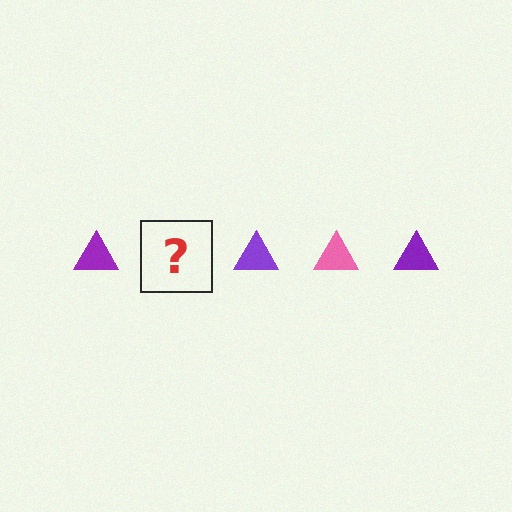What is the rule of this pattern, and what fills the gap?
The rule is that the pattern cycles through purple, pink triangles. The gap should be filled with a pink triangle.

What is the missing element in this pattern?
The missing element is a pink triangle.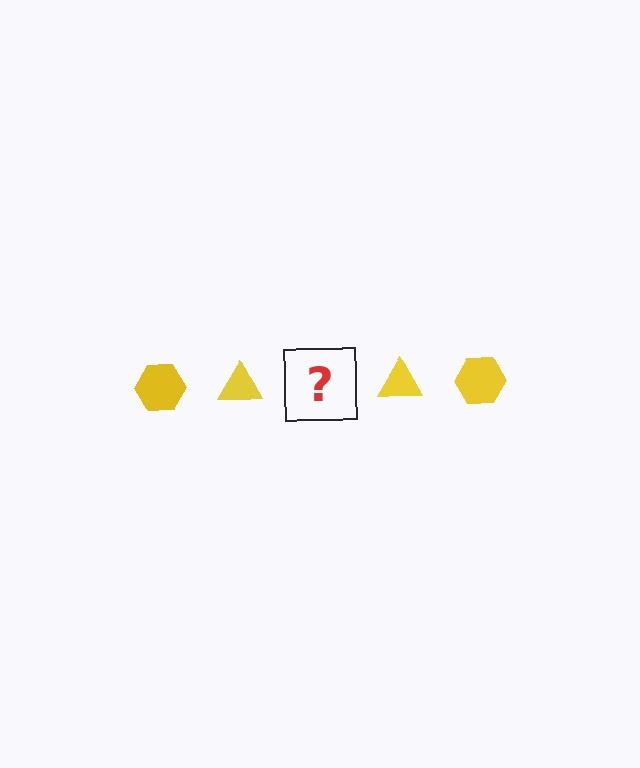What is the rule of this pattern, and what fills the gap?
The rule is that the pattern cycles through hexagon, triangle shapes in yellow. The gap should be filled with a yellow hexagon.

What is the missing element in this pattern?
The missing element is a yellow hexagon.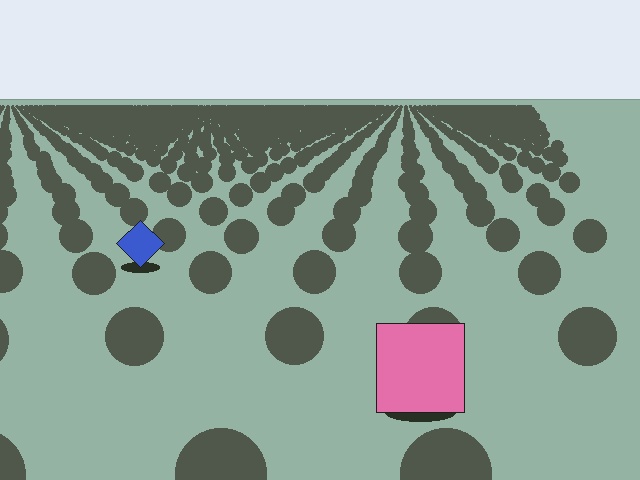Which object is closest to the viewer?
The pink square is closest. The texture marks near it are larger and more spread out.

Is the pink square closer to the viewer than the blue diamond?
Yes. The pink square is closer — you can tell from the texture gradient: the ground texture is coarser near it.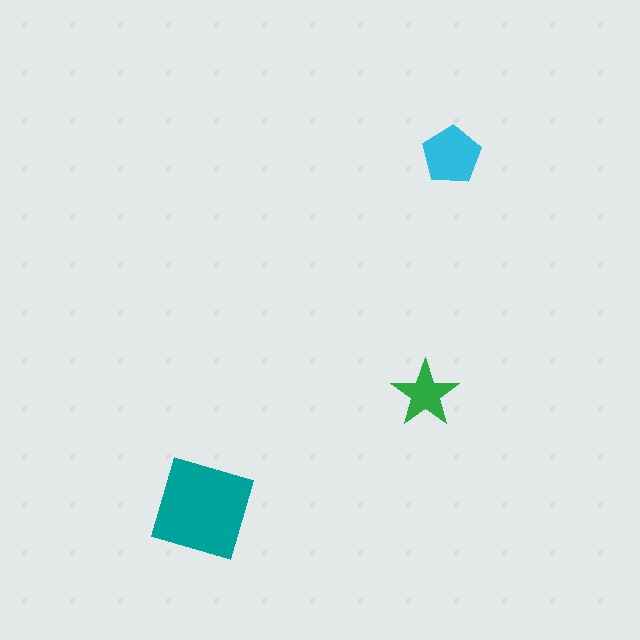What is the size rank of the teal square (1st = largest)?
1st.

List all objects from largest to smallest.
The teal square, the cyan pentagon, the green star.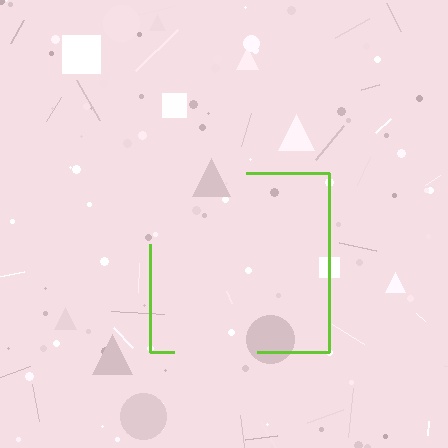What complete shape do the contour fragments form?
The contour fragments form a square.